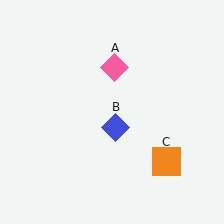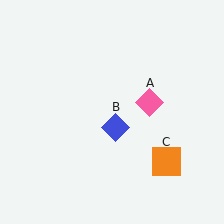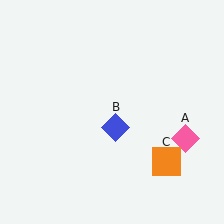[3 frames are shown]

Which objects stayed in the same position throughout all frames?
Blue diamond (object B) and orange square (object C) remained stationary.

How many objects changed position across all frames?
1 object changed position: pink diamond (object A).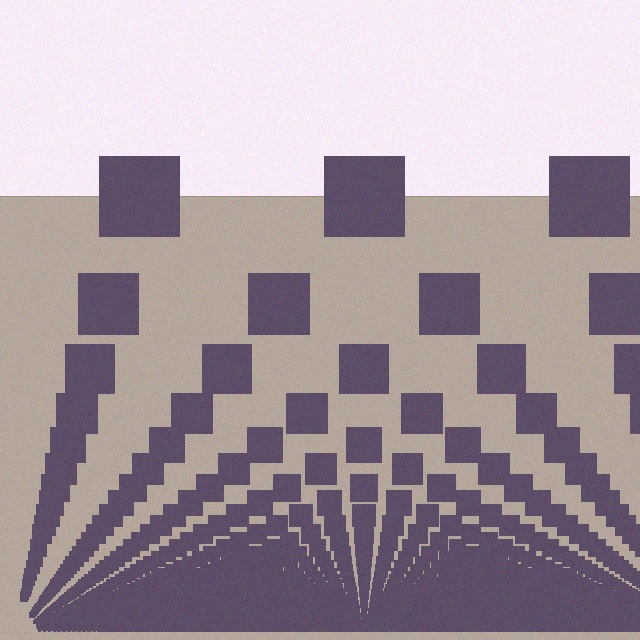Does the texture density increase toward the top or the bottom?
Density increases toward the bottom.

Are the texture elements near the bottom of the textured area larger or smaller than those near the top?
Smaller. The gradient is inverted — elements near the bottom are smaller and denser.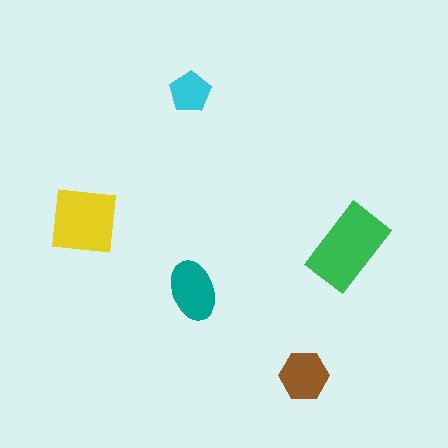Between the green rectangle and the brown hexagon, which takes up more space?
The green rectangle.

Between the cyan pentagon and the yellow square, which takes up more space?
The yellow square.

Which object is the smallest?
The cyan pentagon.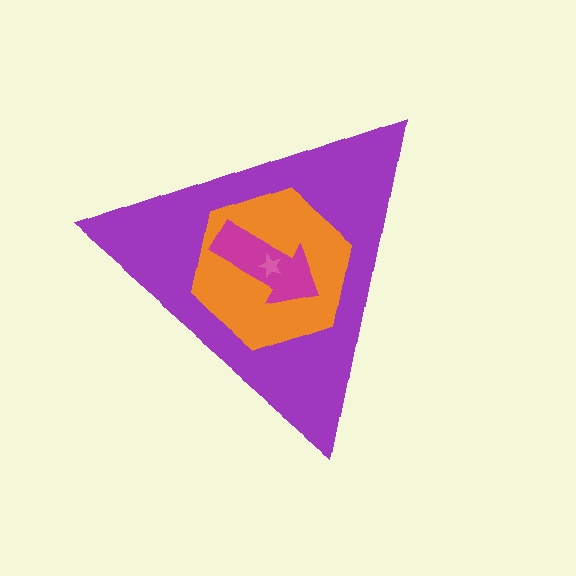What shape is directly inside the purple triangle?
The orange hexagon.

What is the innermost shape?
The pink star.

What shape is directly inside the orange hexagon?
The magenta arrow.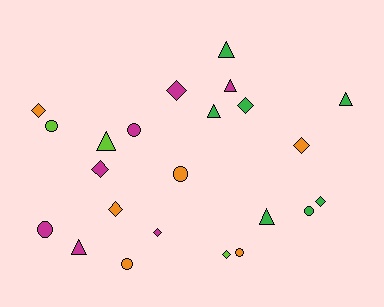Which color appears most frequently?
Magenta, with 7 objects.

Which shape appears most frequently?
Diamond, with 9 objects.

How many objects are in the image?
There are 23 objects.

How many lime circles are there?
There is 1 lime circle.